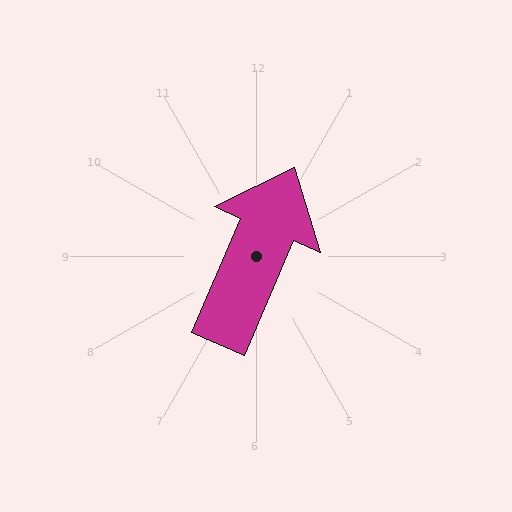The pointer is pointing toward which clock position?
Roughly 1 o'clock.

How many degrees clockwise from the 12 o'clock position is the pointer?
Approximately 23 degrees.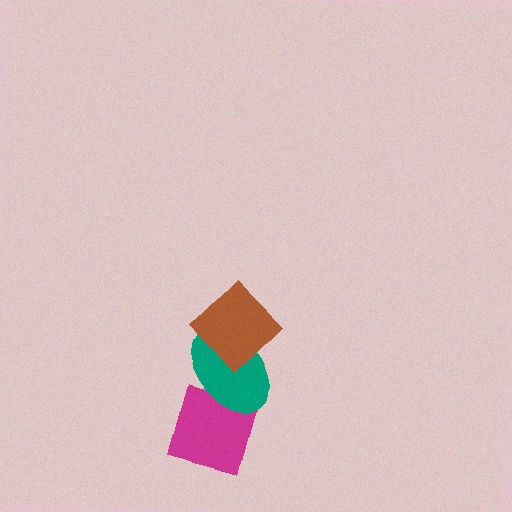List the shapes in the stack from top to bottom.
From top to bottom: the brown diamond, the teal ellipse, the magenta diamond.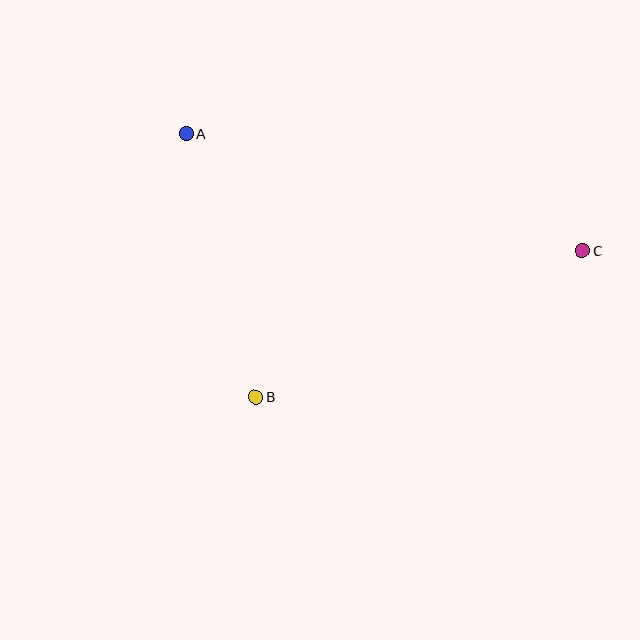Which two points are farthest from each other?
Points A and C are farthest from each other.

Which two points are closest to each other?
Points A and B are closest to each other.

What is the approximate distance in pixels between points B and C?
The distance between B and C is approximately 357 pixels.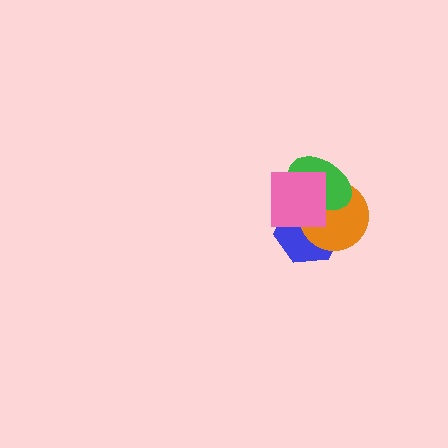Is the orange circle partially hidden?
Yes, it is partially covered by another shape.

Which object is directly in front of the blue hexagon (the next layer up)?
The orange circle is directly in front of the blue hexagon.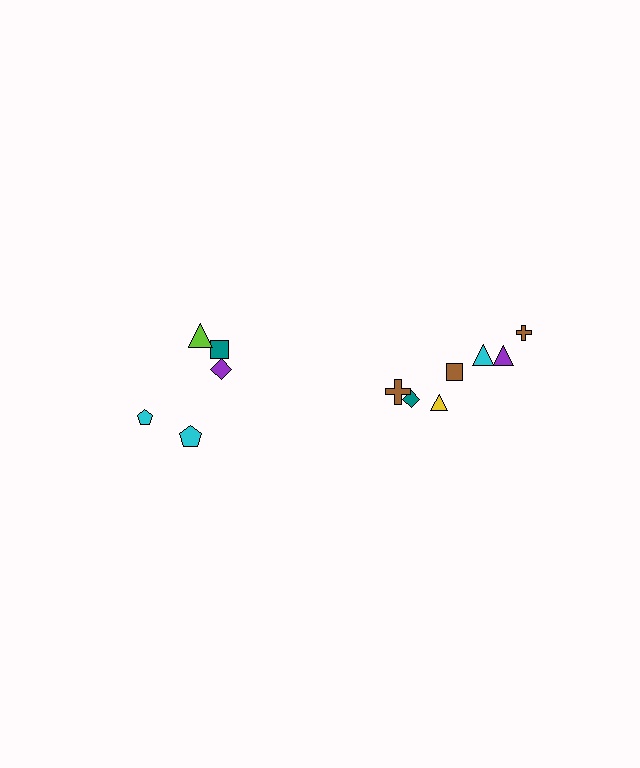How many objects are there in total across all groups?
There are 12 objects.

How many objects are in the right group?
There are 7 objects.